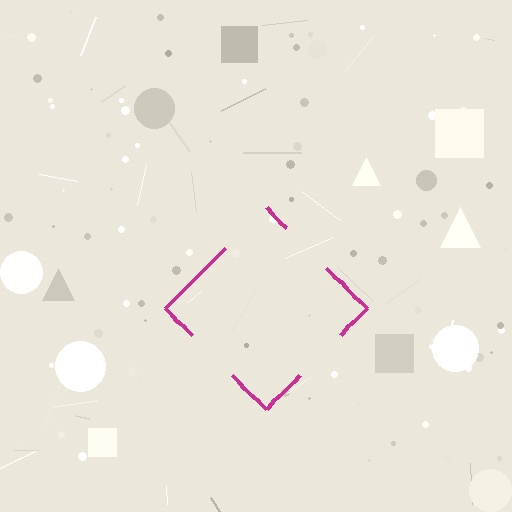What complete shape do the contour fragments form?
The contour fragments form a diamond.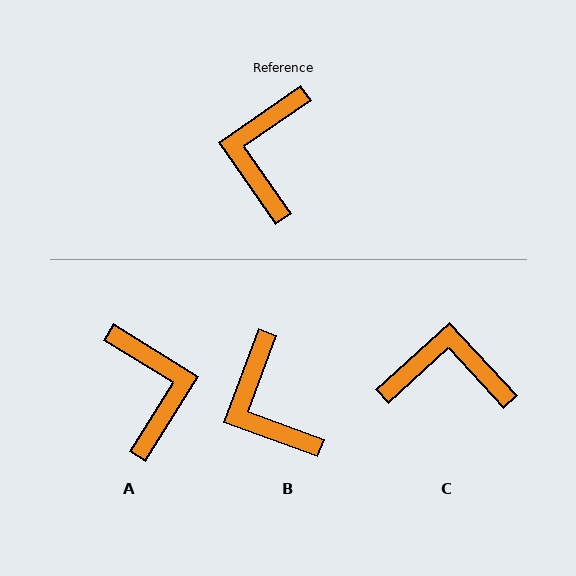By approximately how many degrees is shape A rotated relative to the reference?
Approximately 157 degrees clockwise.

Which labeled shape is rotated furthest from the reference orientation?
A, about 157 degrees away.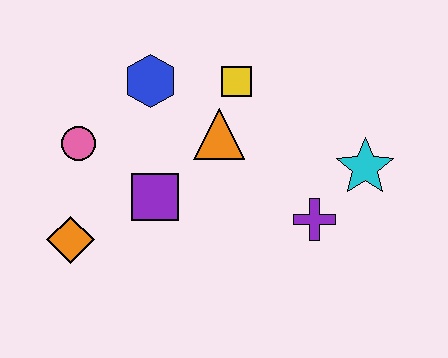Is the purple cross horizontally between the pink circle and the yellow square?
No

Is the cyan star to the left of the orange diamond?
No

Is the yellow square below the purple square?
No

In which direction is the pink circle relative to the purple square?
The pink circle is to the left of the purple square.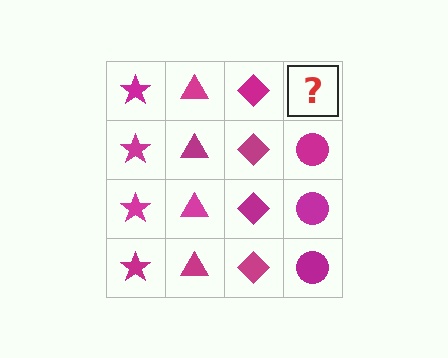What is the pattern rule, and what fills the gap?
The rule is that each column has a consistent shape. The gap should be filled with a magenta circle.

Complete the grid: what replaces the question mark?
The question mark should be replaced with a magenta circle.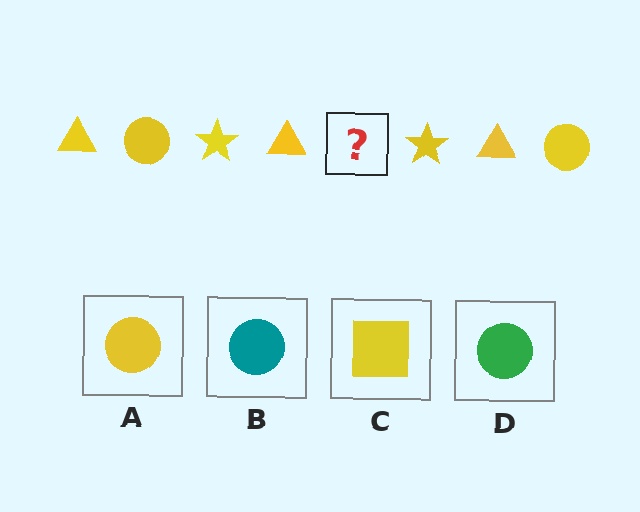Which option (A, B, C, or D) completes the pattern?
A.